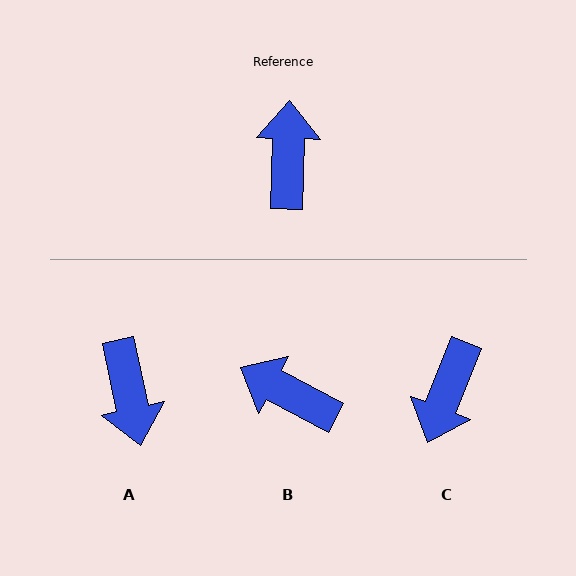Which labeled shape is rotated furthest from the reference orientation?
A, about 166 degrees away.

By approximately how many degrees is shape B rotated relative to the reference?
Approximately 64 degrees counter-clockwise.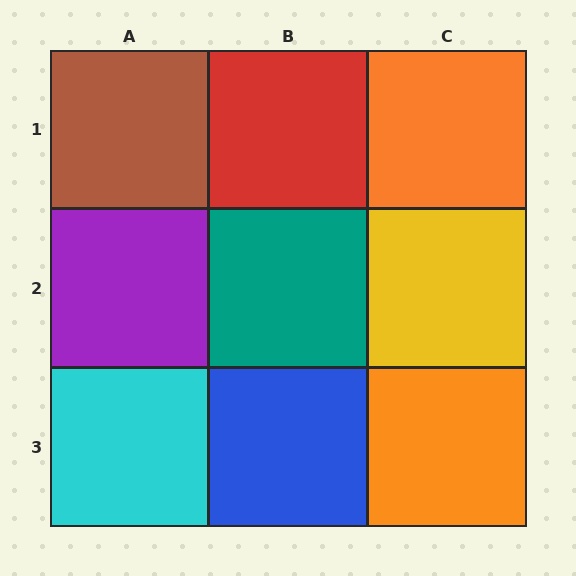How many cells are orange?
2 cells are orange.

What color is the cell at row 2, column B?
Teal.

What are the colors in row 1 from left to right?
Brown, red, orange.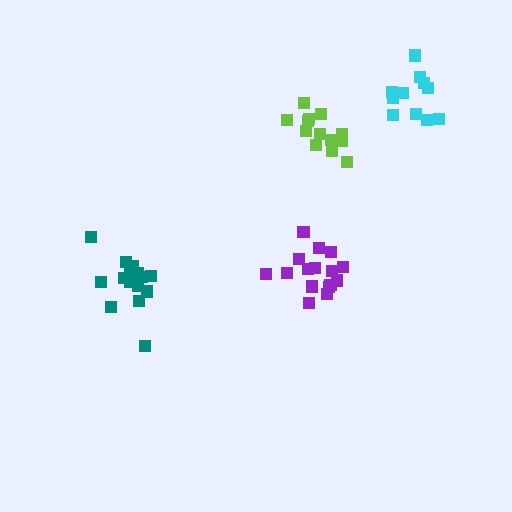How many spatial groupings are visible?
There are 4 spatial groupings.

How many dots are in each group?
Group 1: 16 dots, Group 2: 13 dots, Group 3: 16 dots, Group 4: 11 dots (56 total).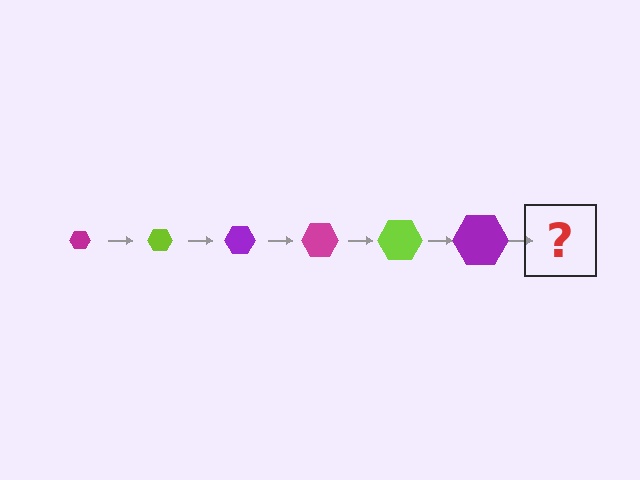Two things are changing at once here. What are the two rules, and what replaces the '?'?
The two rules are that the hexagon grows larger each step and the color cycles through magenta, lime, and purple. The '?' should be a magenta hexagon, larger than the previous one.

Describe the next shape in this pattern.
It should be a magenta hexagon, larger than the previous one.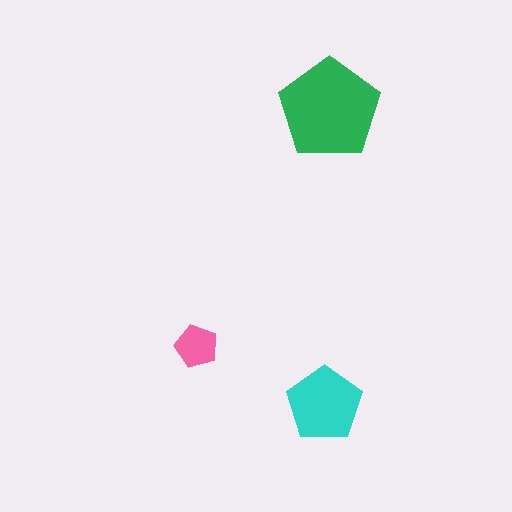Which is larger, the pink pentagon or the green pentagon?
The green one.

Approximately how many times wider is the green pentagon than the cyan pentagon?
About 1.5 times wider.